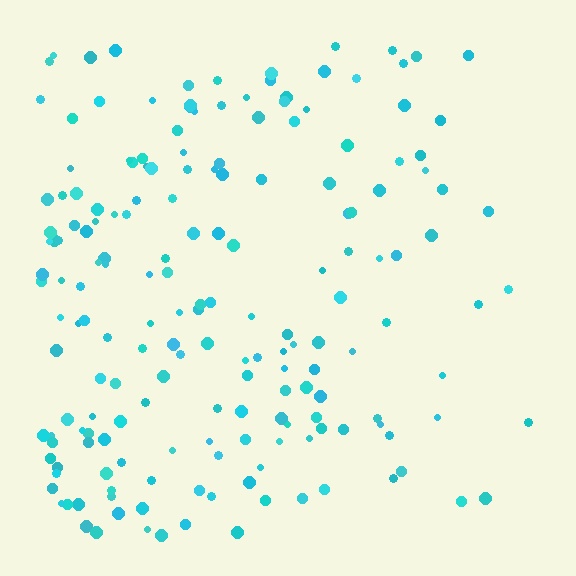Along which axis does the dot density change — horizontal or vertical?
Horizontal.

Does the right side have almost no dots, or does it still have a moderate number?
Still a moderate number, just noticeably fewer than the left.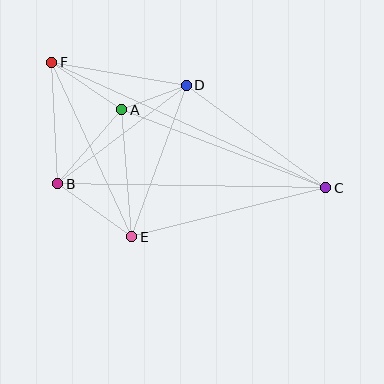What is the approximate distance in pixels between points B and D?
The distance between B and D is approximately 162 pixels.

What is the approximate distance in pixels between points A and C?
The distance between A and C is approximately 218 pixels.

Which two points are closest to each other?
Points A and D are closest to each other.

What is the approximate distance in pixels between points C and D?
The distance between C and D is approximately 173 pixels.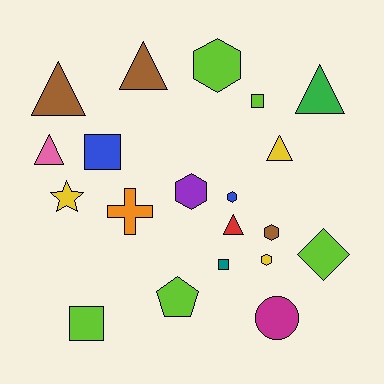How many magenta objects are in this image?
There is 1 magenta object.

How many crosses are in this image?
There is 1 cross.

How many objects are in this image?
There are 20 objects.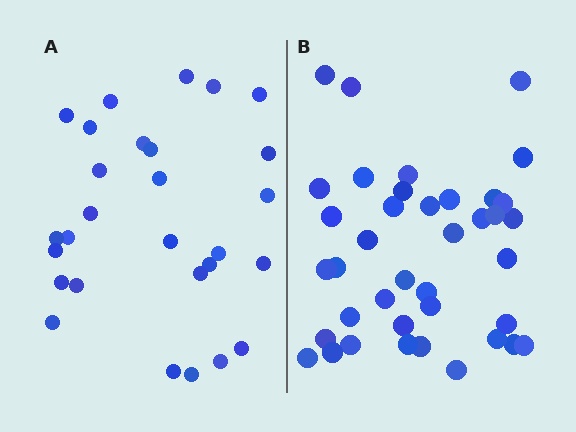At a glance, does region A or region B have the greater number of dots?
Region B (the right region) has more dots.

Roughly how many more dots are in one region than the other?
Region B has roughly 12 or so more dots than region A.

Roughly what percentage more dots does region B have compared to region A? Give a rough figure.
About 40% more.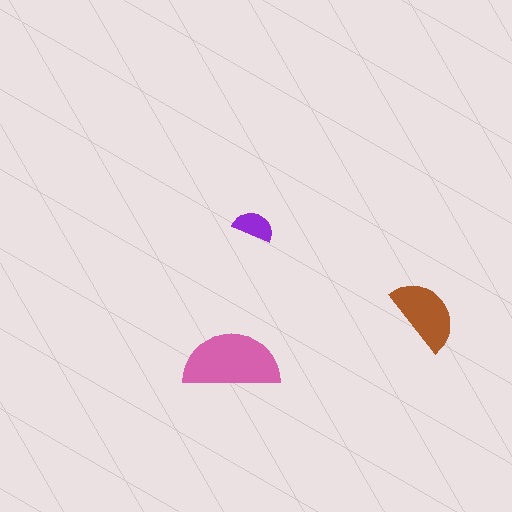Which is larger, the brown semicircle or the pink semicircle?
The pink one.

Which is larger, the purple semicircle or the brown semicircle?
The brown one.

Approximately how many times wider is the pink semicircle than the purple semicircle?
About 2.5 times wider.